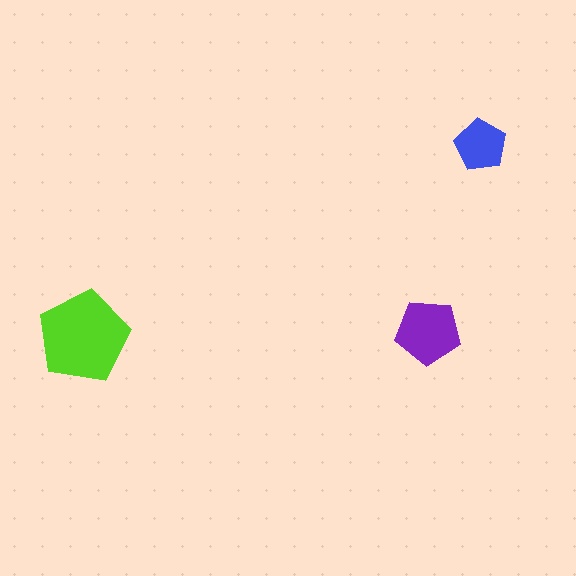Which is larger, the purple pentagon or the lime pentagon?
The lime one.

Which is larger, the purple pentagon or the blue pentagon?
The purple one.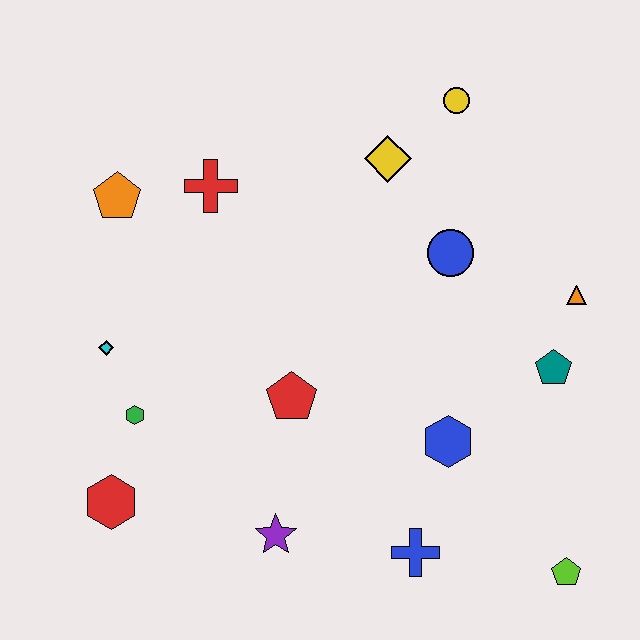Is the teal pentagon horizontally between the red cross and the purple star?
No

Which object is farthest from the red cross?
The lime pentagon is farthest from the red cross.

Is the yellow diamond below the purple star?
No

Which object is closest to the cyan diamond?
The green hexagon is closest to the cyan diamond.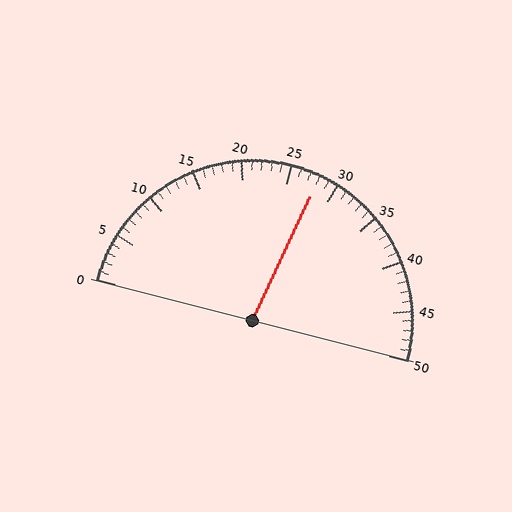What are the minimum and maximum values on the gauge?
The gauge ranges from 0 to 50.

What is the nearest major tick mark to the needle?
The nearest major tick mark is 30.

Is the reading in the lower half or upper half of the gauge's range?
The reading is in the upper half of the range (0 to 50).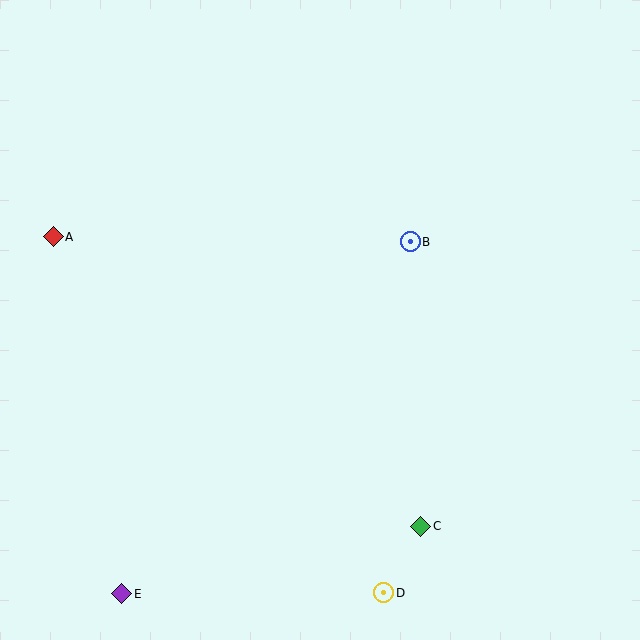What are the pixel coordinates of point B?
Point B is at (410, 242).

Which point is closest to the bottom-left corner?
Point E is closest to the bottom-left corner.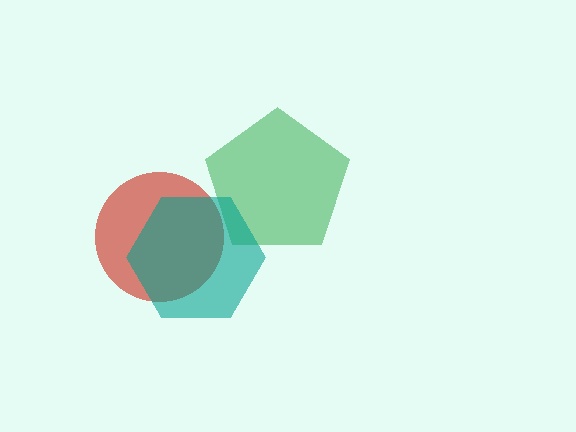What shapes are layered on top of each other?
The layered shapes are: a green pentagon, a red circle, a teal hexagon.